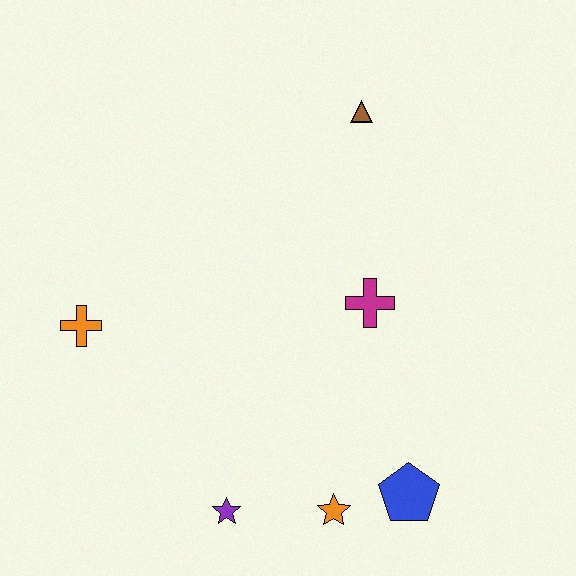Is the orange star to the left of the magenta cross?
Yes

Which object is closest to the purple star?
The orange star is closest to the purple star.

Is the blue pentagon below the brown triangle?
Yes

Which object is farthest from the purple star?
The brown triangle is farthest from the purple star.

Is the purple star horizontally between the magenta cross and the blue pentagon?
No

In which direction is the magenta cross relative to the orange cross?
The magenta cross is to the right of the orange cross.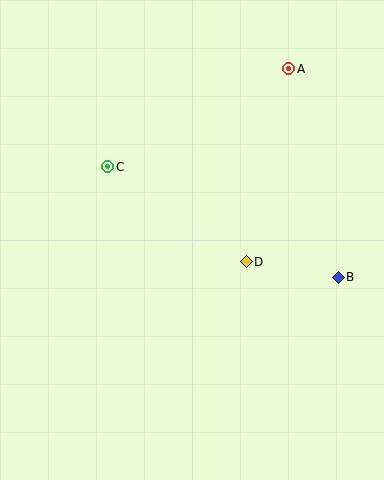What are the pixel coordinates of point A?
Point A is at (289, 69).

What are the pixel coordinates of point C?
Point C is at (108, 167).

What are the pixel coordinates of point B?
Point B is at (338, 278).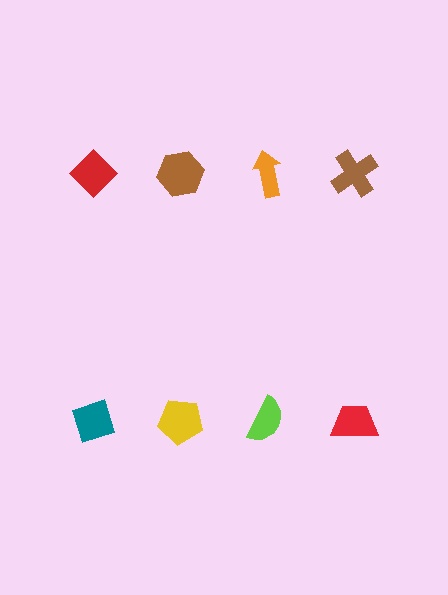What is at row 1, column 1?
A red diamond.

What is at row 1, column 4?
A brown cross.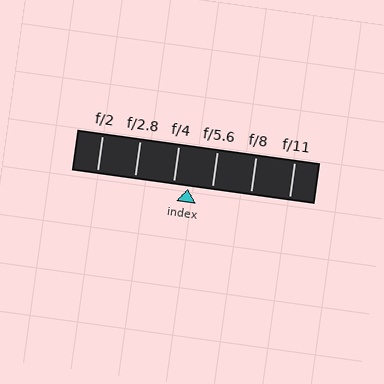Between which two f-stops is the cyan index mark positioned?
The index mark is between f/4 and f/5.6.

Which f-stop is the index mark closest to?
The index mark is closest to f/4.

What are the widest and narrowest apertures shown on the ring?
The widest aperture shown is f/2 and the narrowest is f/11.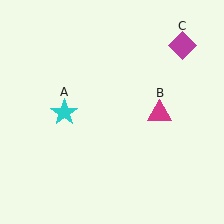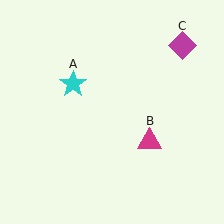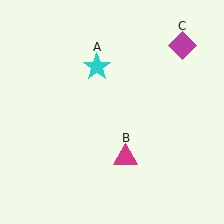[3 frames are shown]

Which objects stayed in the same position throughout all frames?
Magenta diamond (object C) remained stationary.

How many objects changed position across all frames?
2 objects changed position: cyan star (object A), magenta triangle (object B).